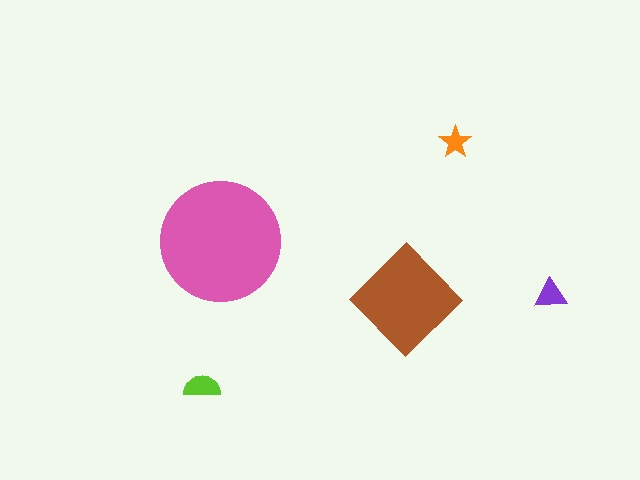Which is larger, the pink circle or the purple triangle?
The pink circle.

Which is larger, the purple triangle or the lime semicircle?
The lime semicircle.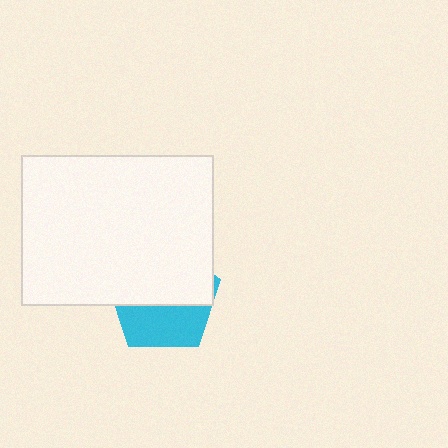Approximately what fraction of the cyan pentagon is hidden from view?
Roughly 58% of the cyan pentagon is hidden behind the white rectangle.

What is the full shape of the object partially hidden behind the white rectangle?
The partially hidden object is a cyan pentagon.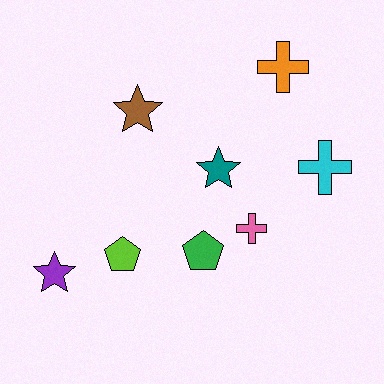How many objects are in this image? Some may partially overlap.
There are 8 objects.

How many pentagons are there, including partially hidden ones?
There are 2 pentagons.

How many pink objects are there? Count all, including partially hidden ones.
There is 1 pink object.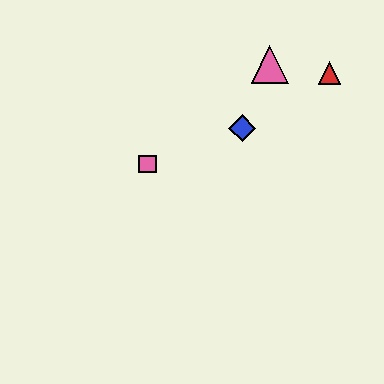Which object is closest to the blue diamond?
The pink triangle is closest to the blue diamond.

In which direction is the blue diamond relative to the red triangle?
The blue diamond is to the left of the red triangle.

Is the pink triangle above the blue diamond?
Yes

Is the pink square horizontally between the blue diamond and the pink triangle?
No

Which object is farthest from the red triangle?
The pink square is farthest from the red triangle.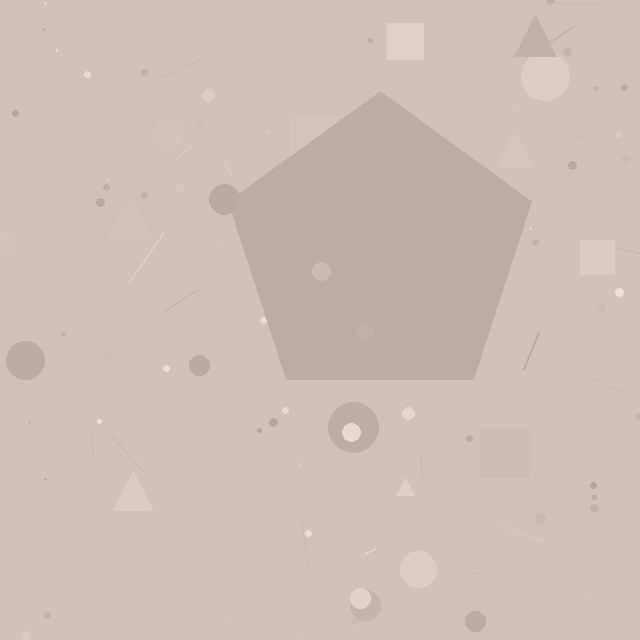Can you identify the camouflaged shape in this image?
The camouflaged shape is a pentagon.